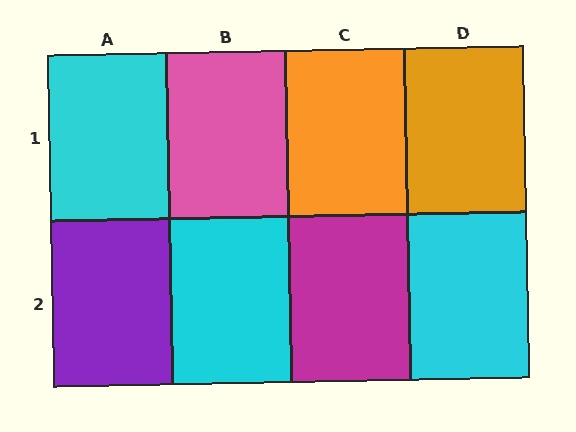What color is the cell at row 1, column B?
Pink.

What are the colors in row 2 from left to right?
Purple, cyan, magenta, cyan.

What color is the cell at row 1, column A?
Cyan.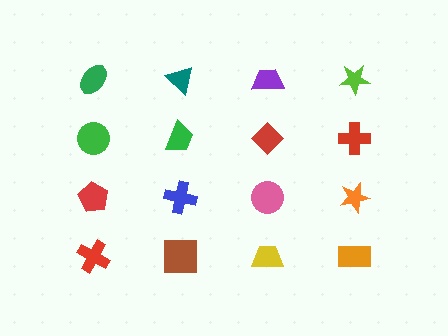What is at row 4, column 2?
A brown square.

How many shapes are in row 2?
4 shapes.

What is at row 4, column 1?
A red cross.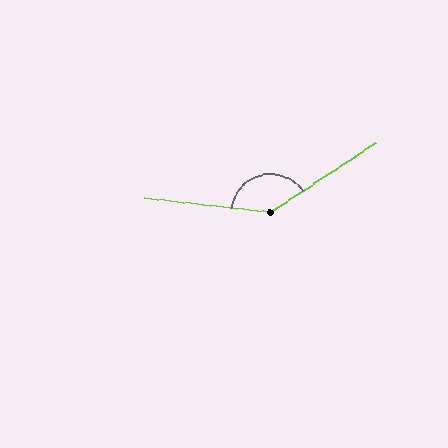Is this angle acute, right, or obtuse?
It is obtuse.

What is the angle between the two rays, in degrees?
Approximately 140 degrees.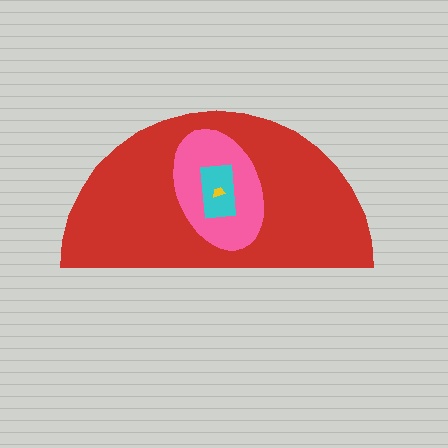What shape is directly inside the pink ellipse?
The cyan rectangle.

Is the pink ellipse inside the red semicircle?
Yes.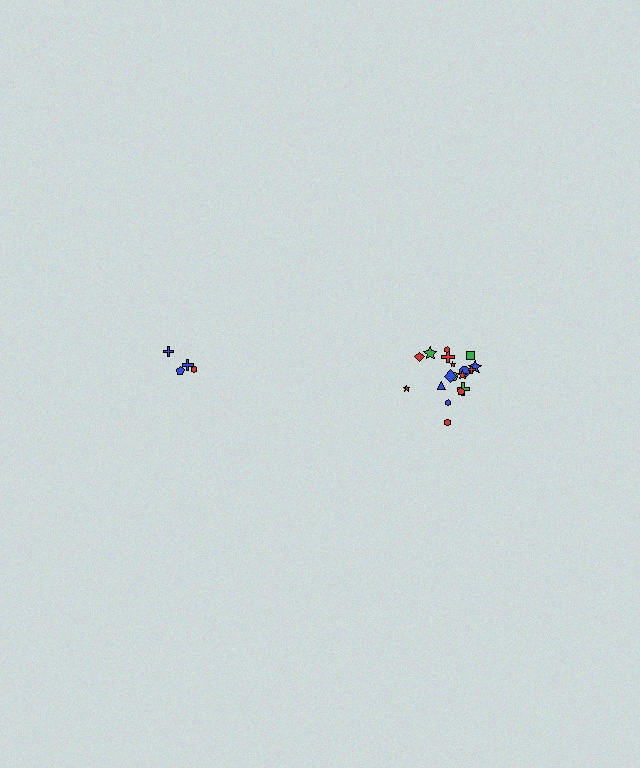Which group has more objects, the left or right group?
The right group.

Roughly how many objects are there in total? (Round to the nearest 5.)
Roughly 20 objects in total.